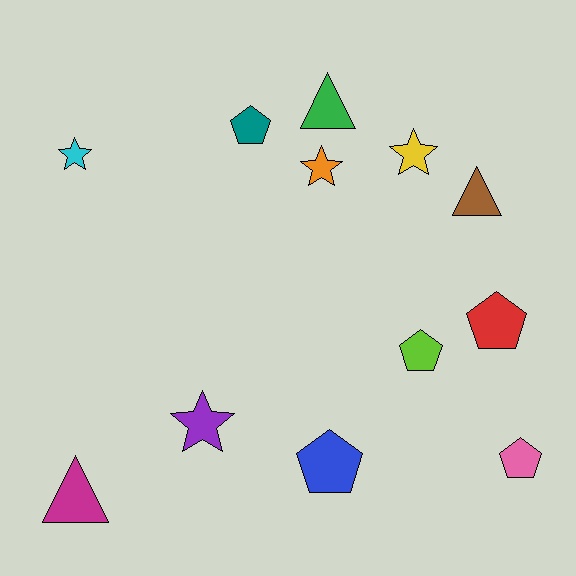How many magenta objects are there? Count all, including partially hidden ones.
There is 1 magenta object.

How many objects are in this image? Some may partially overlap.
There are 12 objects.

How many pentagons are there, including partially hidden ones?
There are 5 pentagons.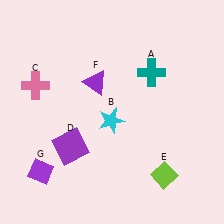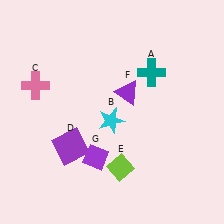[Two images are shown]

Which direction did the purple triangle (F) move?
The purple triangle (F) moved right.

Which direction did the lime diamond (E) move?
The lime diamond (E) moved left.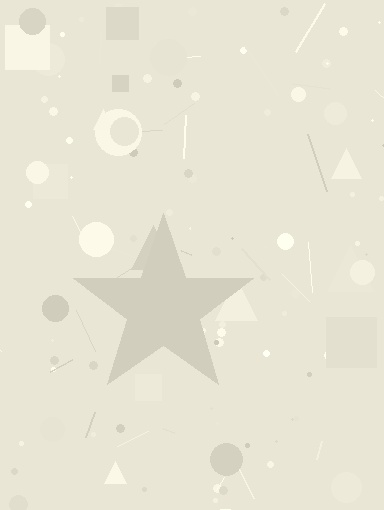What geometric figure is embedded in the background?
A star is embedded in the background.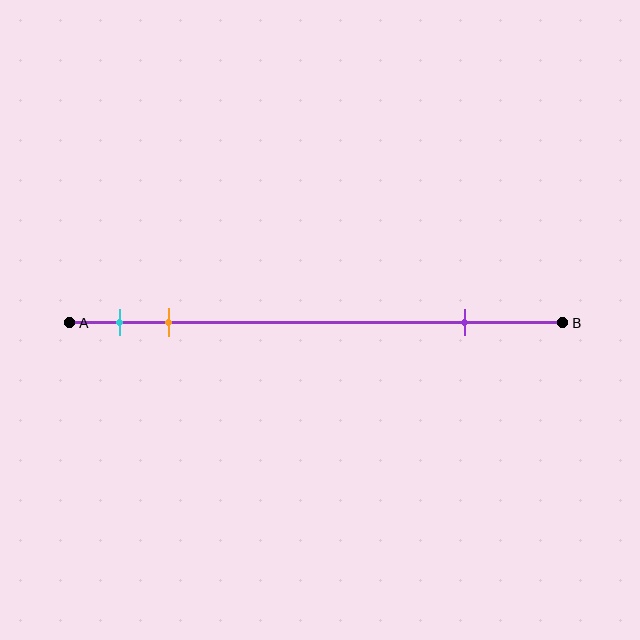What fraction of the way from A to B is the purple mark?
The purple mark is approximately 80% (0.8) of the way from A to B.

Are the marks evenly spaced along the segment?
No, the marks are not evenly spaced.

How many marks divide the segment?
There are 3 marks dividing the segment.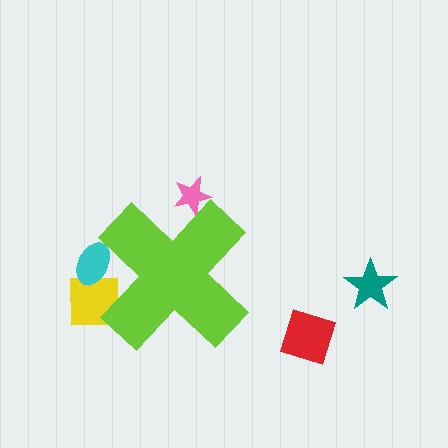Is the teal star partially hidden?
No, the teal star is fully visible.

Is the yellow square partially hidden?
Yes, the yellow square is partially hidden behind the lime cross.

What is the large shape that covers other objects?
A lime cross.